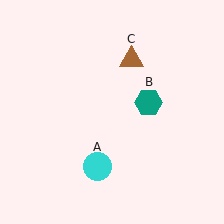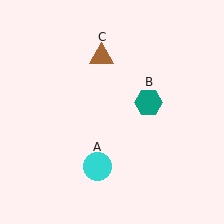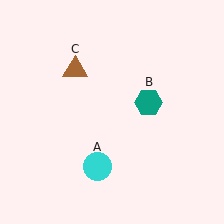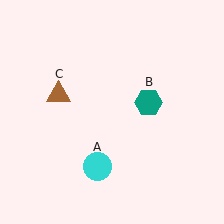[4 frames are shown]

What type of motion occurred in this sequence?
The brown triangle (object C) rotated counterclockwise around the center of the scene.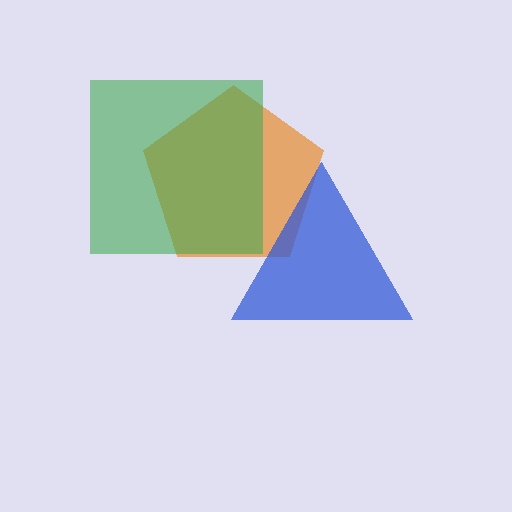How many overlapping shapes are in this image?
There are 3 overlapping shapes in the image.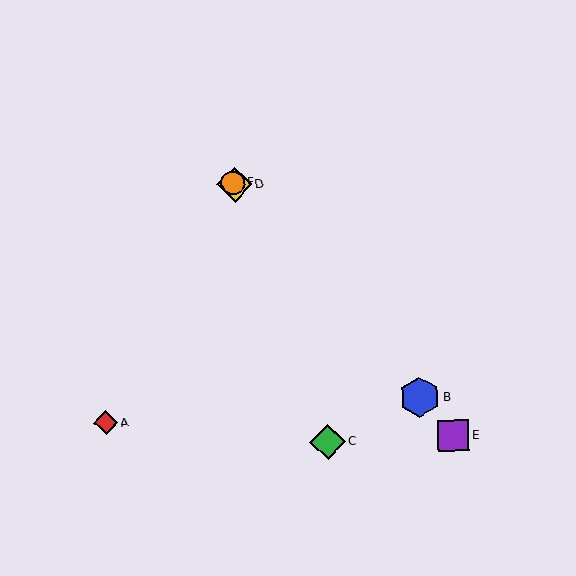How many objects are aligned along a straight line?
4 objects (B, D, E, F) are aligned along a straight line.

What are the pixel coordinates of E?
Object E is at (453, 436).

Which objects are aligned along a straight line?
Objects B, D, E, F are aligned along a straight line.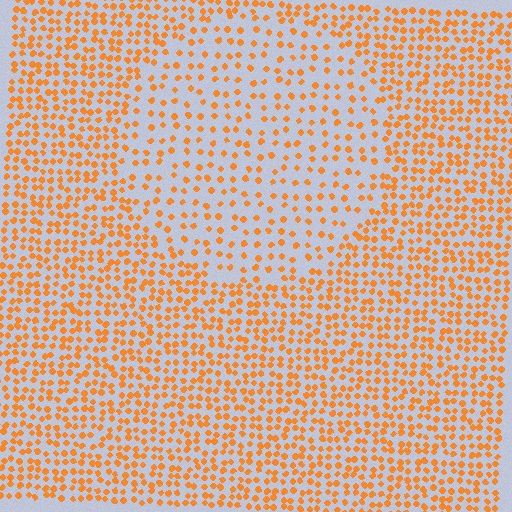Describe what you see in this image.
The image contains small orange elements arranged at two different densities. A circle-shaped region is visible where the elements are less densely packed than the surrounding area.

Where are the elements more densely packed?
The elements are more densely packed outside the circle boundary.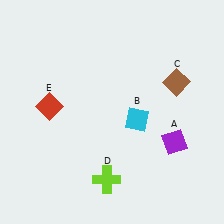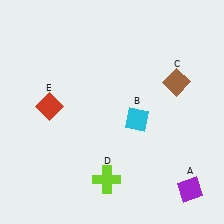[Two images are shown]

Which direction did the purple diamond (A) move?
The purple diamond (A) moved down.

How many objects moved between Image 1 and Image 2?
1 object moved between the two images.